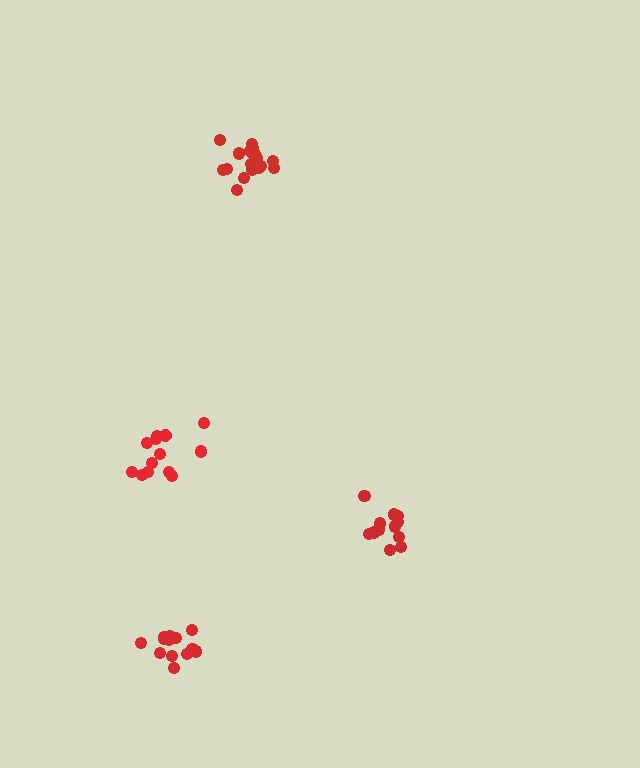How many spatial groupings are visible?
There are 4 spatial groupings.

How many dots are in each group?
Group 1: 18 dots, Group 2: 12 dots, Group 3: 13 dots, Group 4: 13 dots (56 total).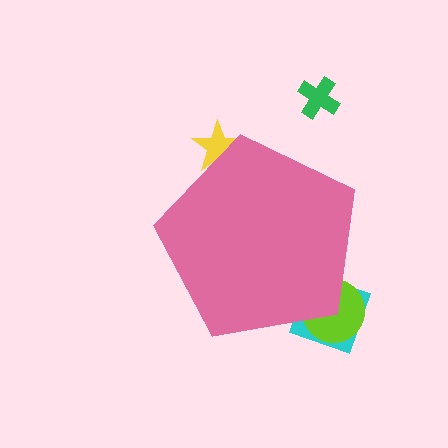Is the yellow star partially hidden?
Yes, the yellow star is partially hidden behind the pink pentagon.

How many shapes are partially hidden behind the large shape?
3 shapes are partially hidden.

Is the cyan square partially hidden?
Yes, the cyan square is partially hidden behind the pink pentagon.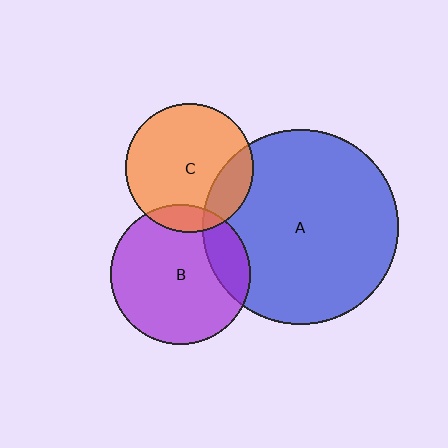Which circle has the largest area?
Circle A (blue).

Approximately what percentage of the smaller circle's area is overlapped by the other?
Approximately 10%.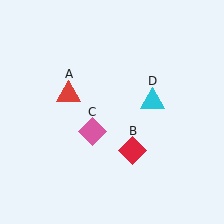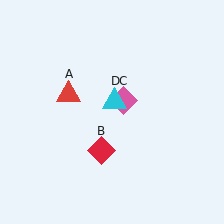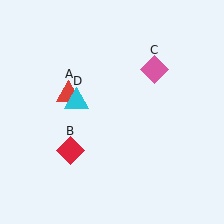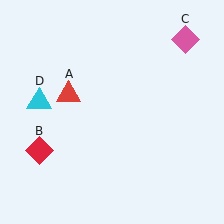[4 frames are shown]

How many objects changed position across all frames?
3 objects changed position: red diamond (object B), pink diamond (object C), cyan triangle (object D).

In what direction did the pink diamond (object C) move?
The pink diamond (object C) moved up and to the right.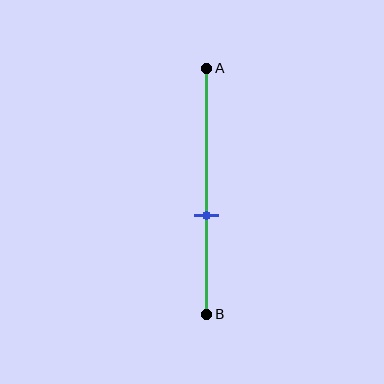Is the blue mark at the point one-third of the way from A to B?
No, the mark is at about 60% from A, not at the 33% one-third point.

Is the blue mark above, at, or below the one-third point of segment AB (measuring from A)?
The blue mark is below the one-third point of segment AB.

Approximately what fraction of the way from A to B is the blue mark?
The blue mark is approximately 60% of the way from A to B.